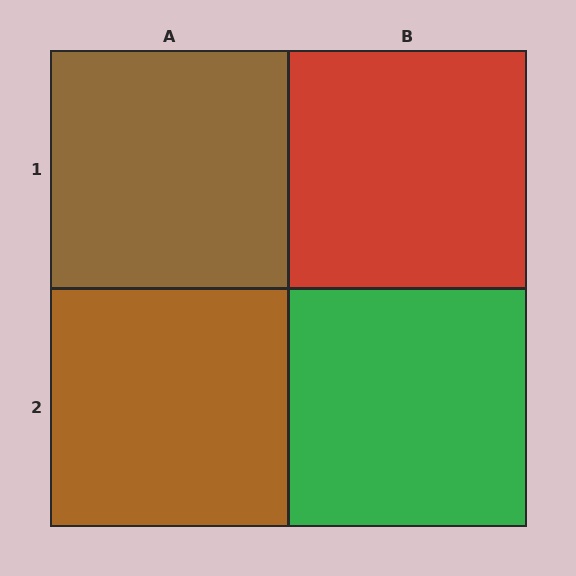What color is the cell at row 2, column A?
Brown.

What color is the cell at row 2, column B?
Green.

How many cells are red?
1 cell is red.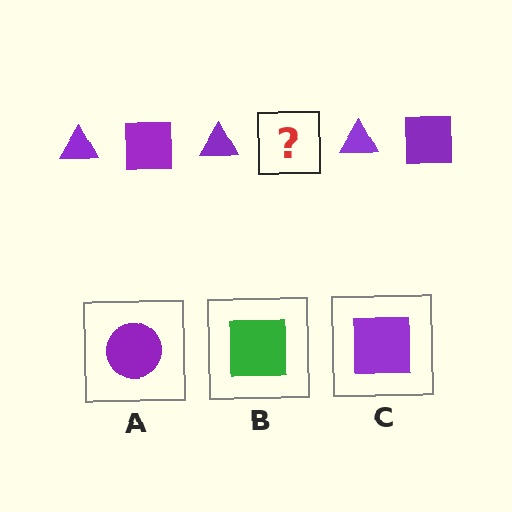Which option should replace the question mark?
Option C.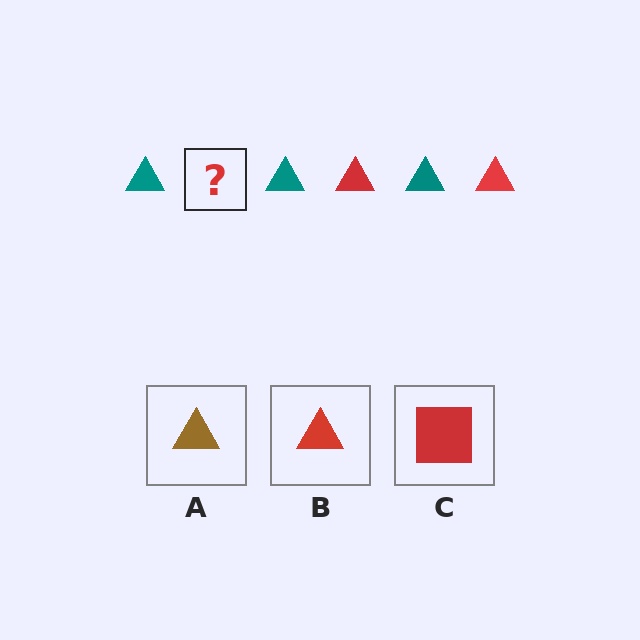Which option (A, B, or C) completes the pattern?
B.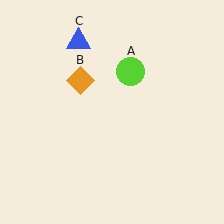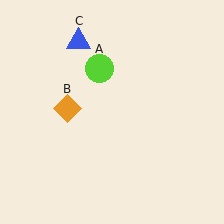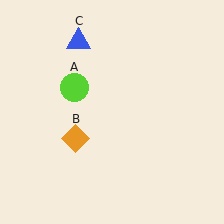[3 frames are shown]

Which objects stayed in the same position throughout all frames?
Blue triangle (object C) remained stationary.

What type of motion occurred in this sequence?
The lime circle (object A), orange diamond (object B) rotated counterclockwise around the center of the scene.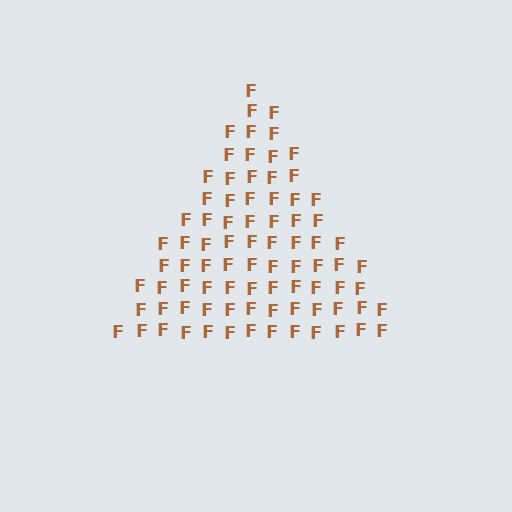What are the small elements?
The small elements are letter F's.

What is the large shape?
The large shape is a triangle.